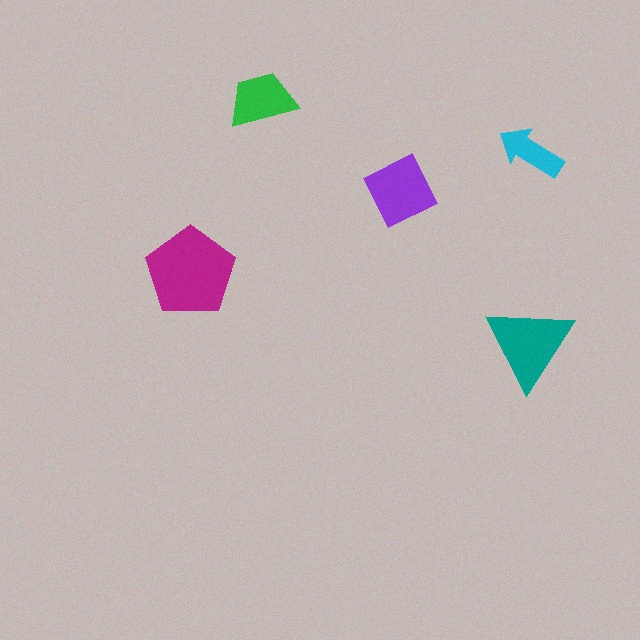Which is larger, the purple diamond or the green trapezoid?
The purple diamond.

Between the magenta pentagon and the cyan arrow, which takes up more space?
The magenta pentagon.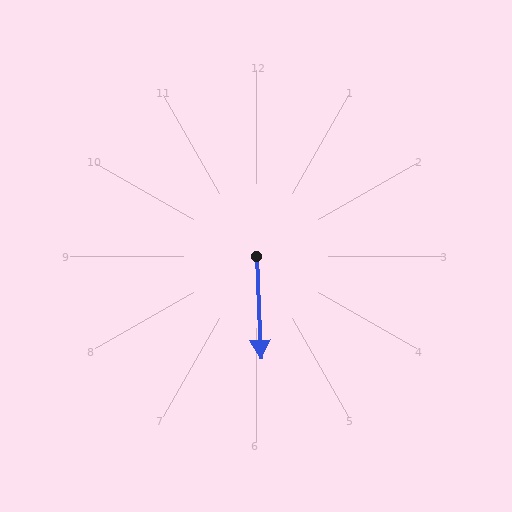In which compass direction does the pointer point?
South.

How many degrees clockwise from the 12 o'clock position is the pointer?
Approximately 177 degrees.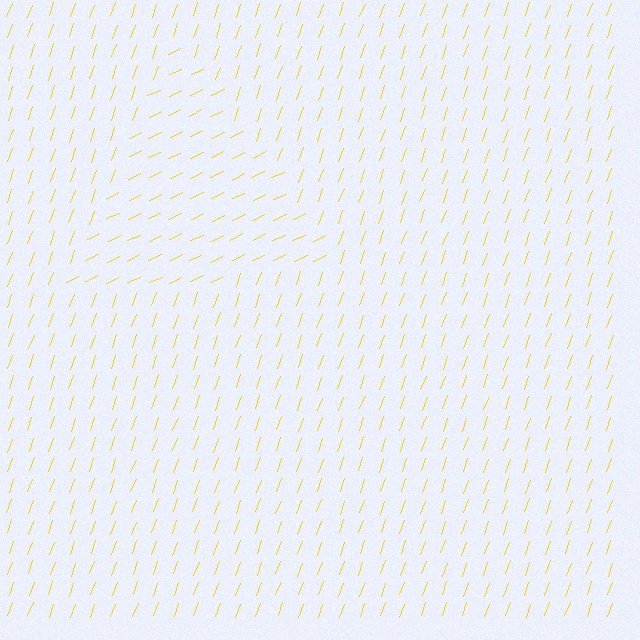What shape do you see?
I see a triangle.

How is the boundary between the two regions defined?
The boundary is defined purely by a change in line orientation (approximately 45 degrees difference). All lines are the same color and thickness.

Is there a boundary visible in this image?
Yes, there is a texture boundary formed by a change in line orientation.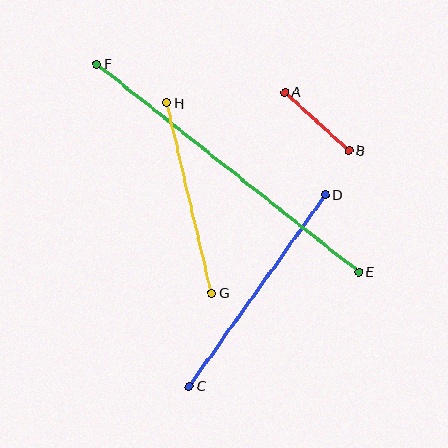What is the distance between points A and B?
The distance is approximately 86 pixels.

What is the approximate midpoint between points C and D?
The midpoint is at approximately (257, 290) pixels.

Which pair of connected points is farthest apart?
Points E and F are farthest apart.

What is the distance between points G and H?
The distance is approximately 195 pixels.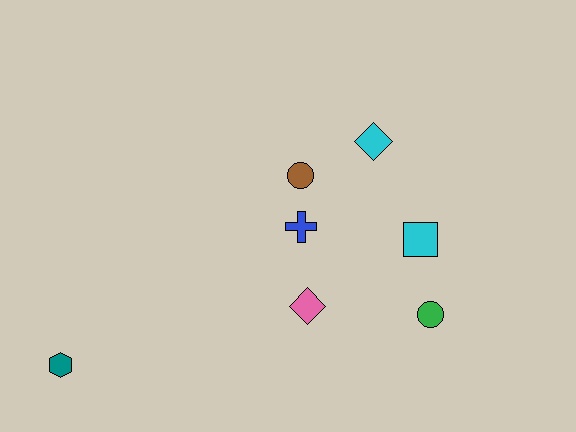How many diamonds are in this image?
There are 2 diamonds.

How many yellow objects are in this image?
There are no yellow objects.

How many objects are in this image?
There are 7 objects.